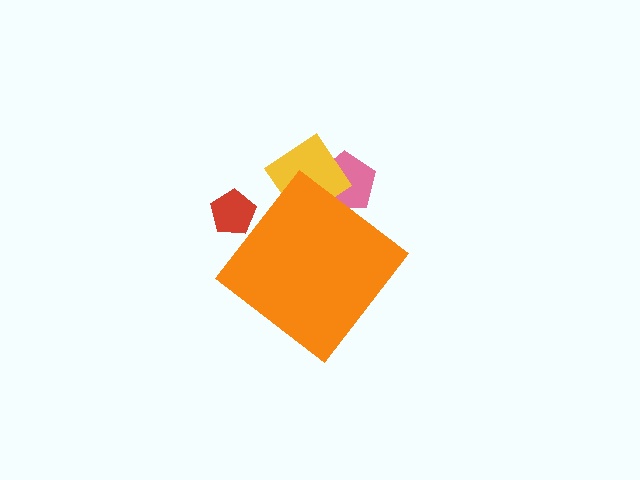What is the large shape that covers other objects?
An orange diamond.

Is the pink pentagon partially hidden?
Yes, the pink pentagon is partially hidden behind the orange diamond.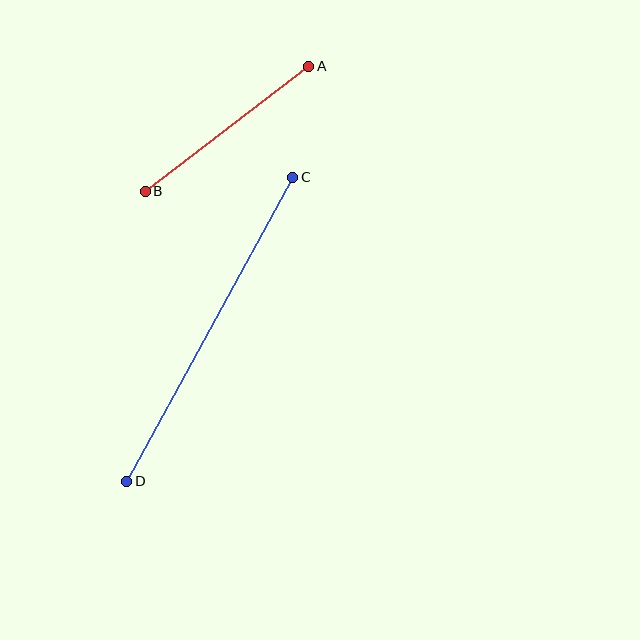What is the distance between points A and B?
The distance is approximately 206 pixels.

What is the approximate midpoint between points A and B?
The midpoint is at approximately (227, 129) pixels.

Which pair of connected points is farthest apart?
Points C and D are farthest apart.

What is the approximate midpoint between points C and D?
The midpoint is at approximately (210, 329) pixels.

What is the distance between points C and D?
The distance is approximately 346 pixels.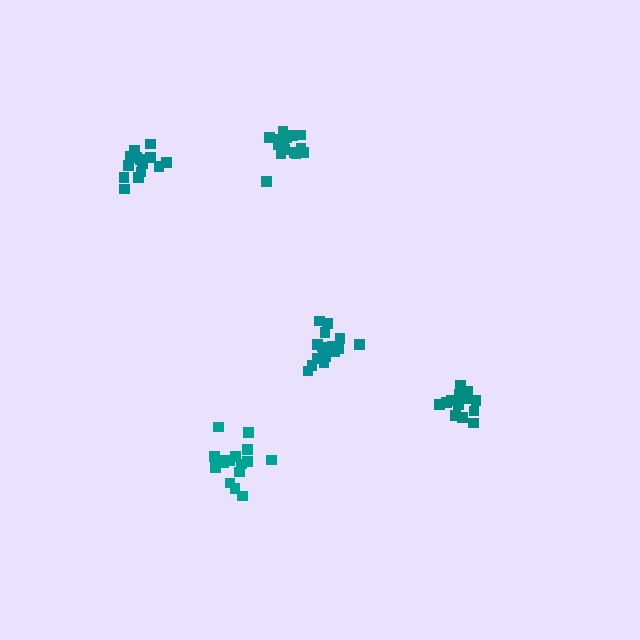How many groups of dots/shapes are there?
There are 5 groups.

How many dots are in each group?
Group 1: 16 dots, Group 2: 16 dots, Group 3: 18 dots, Group 4: 17 dots, Group 5: 15 dots (82 total).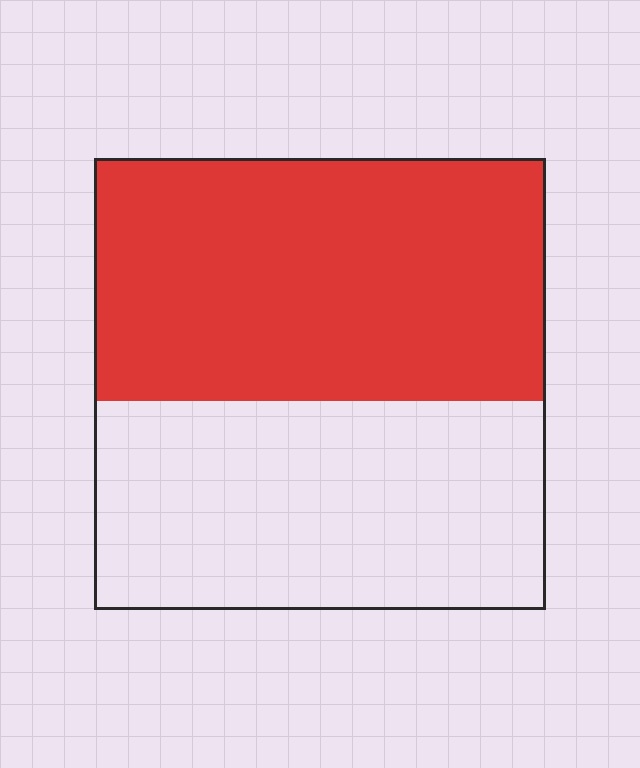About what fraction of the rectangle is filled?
About one half (1/2).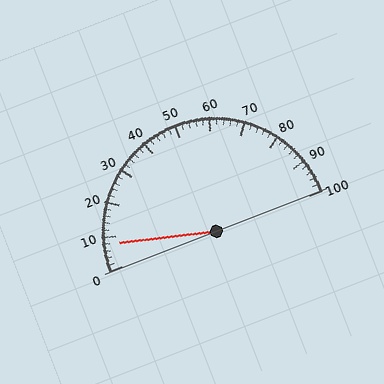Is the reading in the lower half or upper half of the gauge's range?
The reading is in the lower half of the range (0 to 100).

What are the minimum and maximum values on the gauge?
The gauge ranges from 0 to 100.